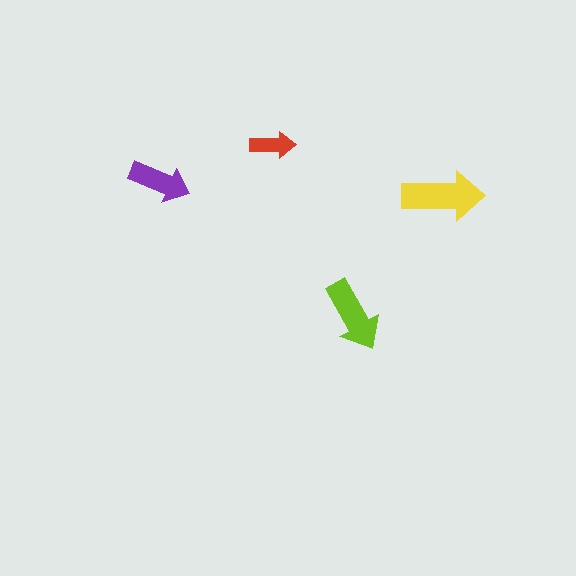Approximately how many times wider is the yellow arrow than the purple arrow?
About 1.5 times wider.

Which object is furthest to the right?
The yellow arrow is rightmost.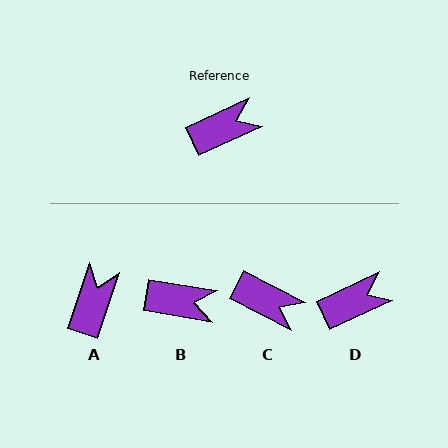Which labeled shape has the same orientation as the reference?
D.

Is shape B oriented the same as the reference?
No, it is off by about 35 degrees.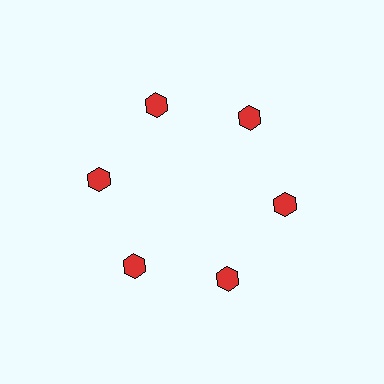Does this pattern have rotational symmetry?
Yes, this pattern has 6-fold rotational symmetry. It looks the same after rotating 60 degrees around the center.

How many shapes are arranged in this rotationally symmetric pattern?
There are 6 shapes, arranged in 6 groups of 1.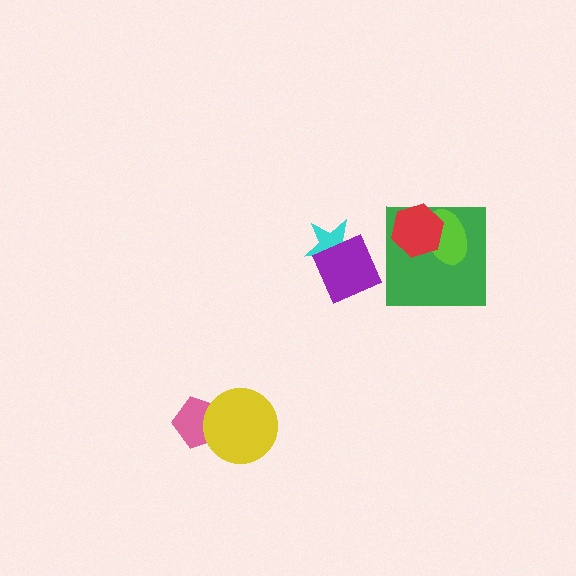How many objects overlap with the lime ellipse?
2 objects overlap with the lime ellipse.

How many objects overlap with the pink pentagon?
1 object overlaps with the pink pentagon.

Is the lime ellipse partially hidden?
Yes, it is partially covered by another shape.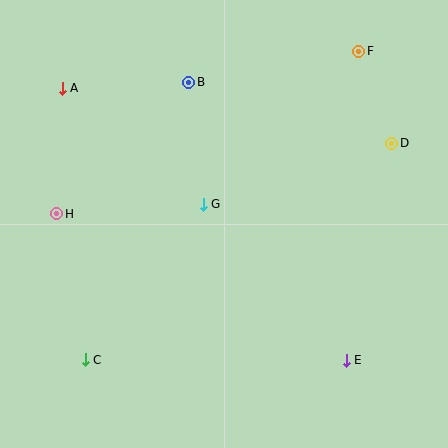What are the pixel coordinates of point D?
Point D is at (392, 143).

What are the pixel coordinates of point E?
Point E is at (346, 360).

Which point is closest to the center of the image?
Point G at (203, 204) is closest to the center.